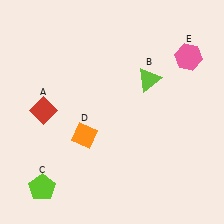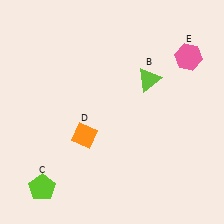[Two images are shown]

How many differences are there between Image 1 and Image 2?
There is 1 difference between the two images.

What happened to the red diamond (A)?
The red diamond (A) was removed in Image 2. It was in the top-left area of Image 1.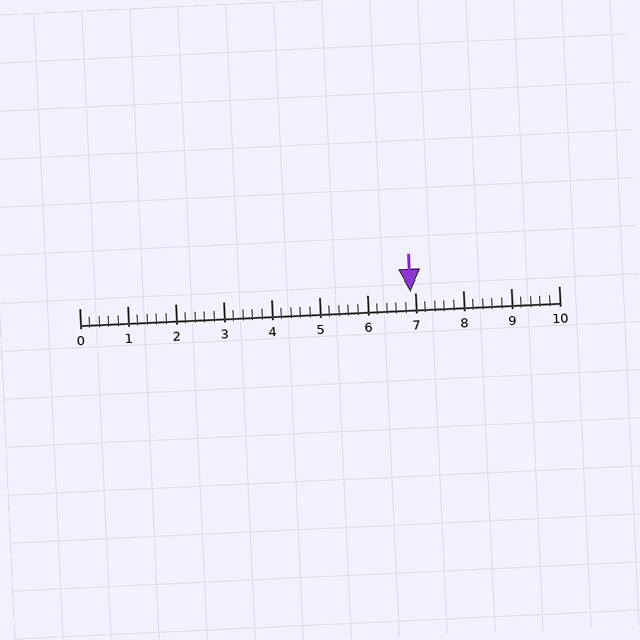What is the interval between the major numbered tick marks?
The major tick marks are spaced 1 units apart.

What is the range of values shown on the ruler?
The ruler shows values from 0 to 10.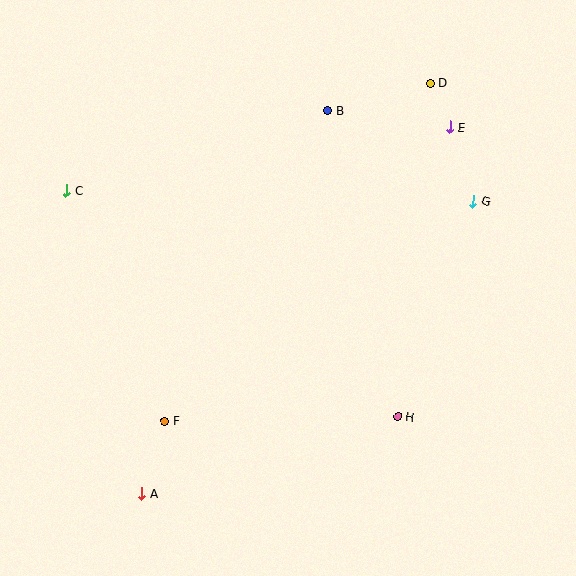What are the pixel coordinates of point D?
Point D is at (430, 83).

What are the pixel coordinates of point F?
Point F is at (165, 421).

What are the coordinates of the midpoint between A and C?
The midpoint between A and C is at (104, 342).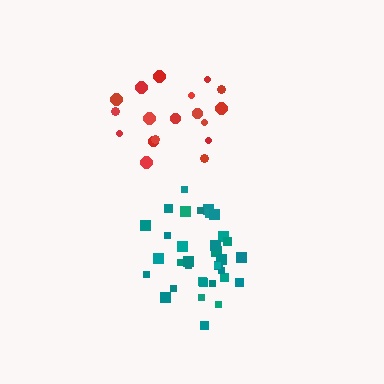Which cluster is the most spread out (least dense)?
Red.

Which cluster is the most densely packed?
Teal.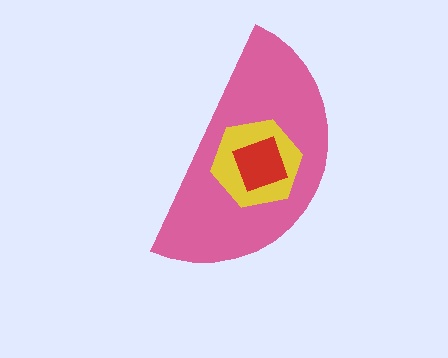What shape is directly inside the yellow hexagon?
The red square.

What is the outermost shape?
The pink semicircle.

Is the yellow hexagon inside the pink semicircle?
Yes.